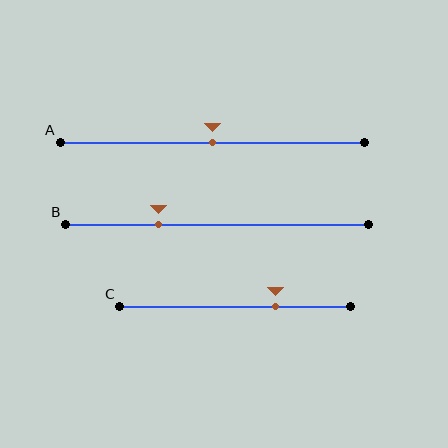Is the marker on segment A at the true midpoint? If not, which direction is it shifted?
Yes, the marker on segment A is at the true midpoint.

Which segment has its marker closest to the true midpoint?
Segment A has its marker closest to the true midpoint.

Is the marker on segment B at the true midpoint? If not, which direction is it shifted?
No, the marker on segment B is shifted to the left by about 19% of the segment length.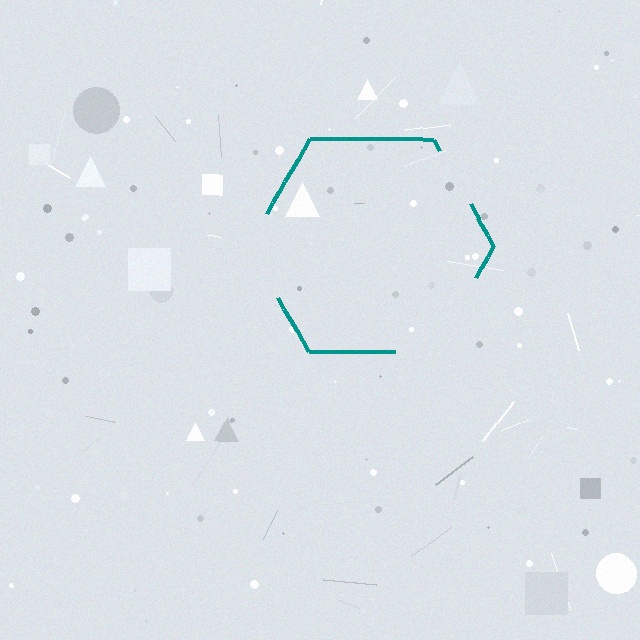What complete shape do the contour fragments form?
The contour fragments form a hexagon.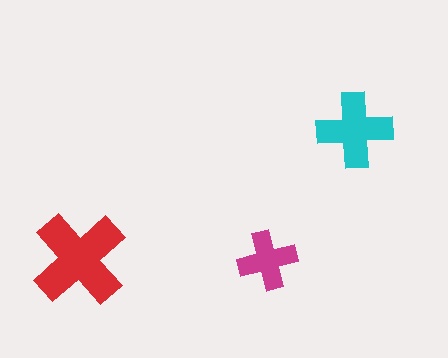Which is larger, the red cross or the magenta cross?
The red one.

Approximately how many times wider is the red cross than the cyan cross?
About 1.5 times wider.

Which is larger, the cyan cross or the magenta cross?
The cyan one.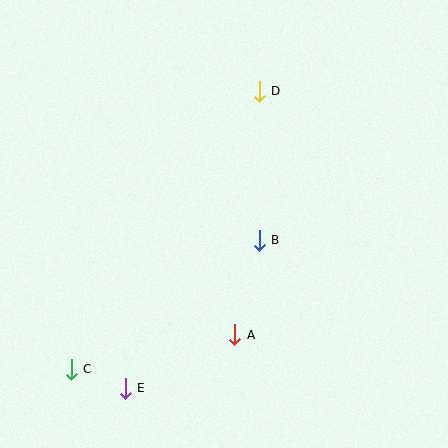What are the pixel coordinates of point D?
Point D is at (259, 91).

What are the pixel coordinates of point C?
Point C is at (71, 369).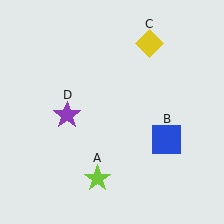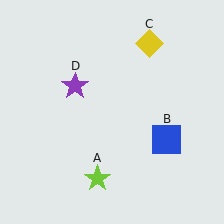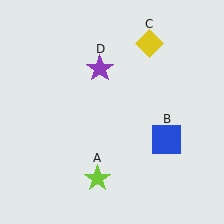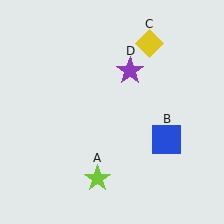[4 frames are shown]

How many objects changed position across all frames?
1 object changed position: purple star (object D).